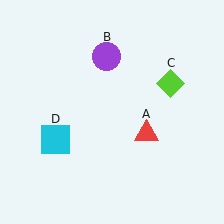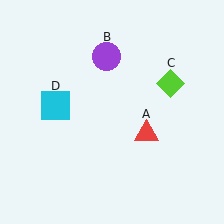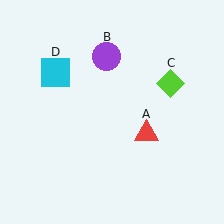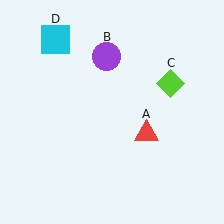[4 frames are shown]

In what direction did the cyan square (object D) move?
The cyan square (object D) moved up.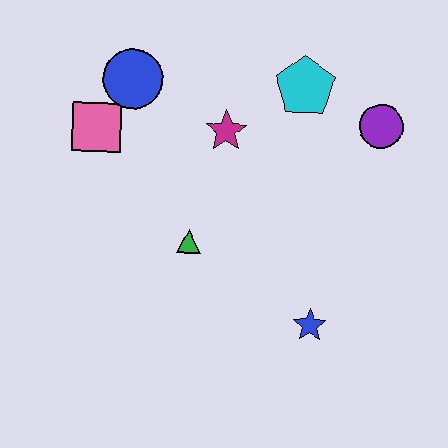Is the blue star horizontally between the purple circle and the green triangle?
Yes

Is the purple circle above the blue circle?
No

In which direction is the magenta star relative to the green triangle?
The magenta star is above the green triangle.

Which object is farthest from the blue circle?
The blue star is farthest from the blue circle.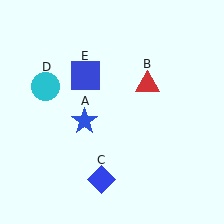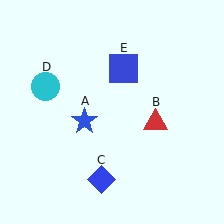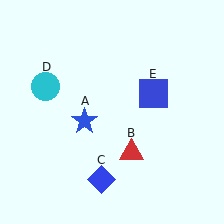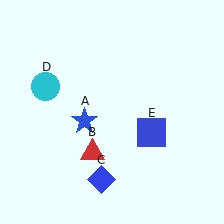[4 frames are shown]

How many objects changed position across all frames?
2 objects changed position: red triangle (object B), blue square (object E).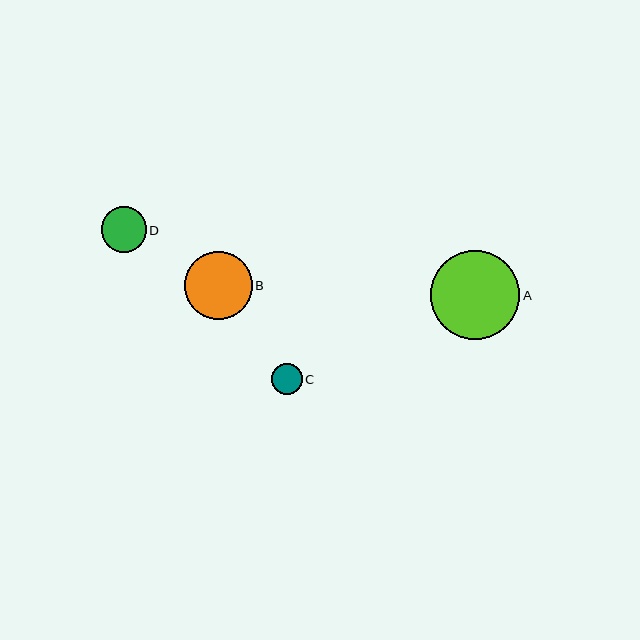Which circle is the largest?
Circle A is the largest with a size of approximately 89 pixels.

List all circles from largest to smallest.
From largest to smallest: A, B, D, C.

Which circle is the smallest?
Circle C is the smallest with a size of approximately 31 pixels.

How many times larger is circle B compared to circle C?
Circle B is approximately 2.2 times the size of circle C.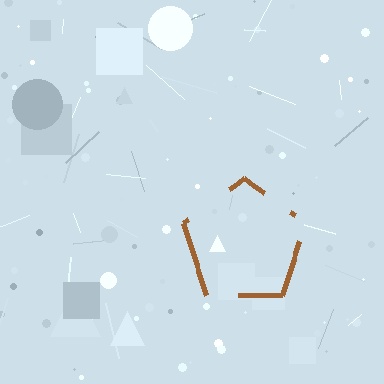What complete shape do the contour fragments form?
The contour fragments form a pentagon.